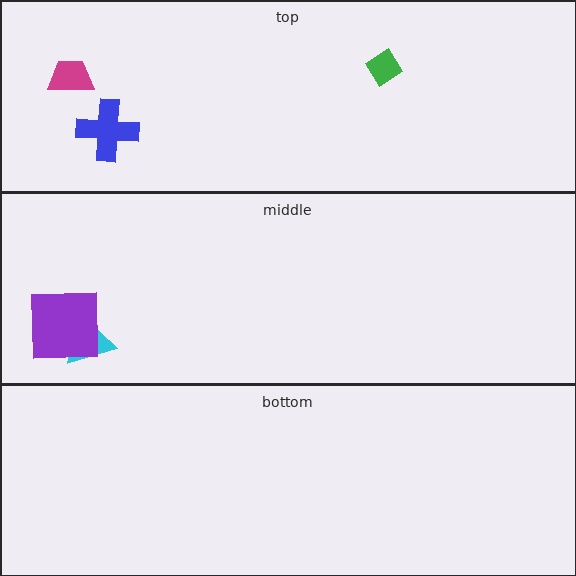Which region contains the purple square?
The middle region.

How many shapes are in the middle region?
2.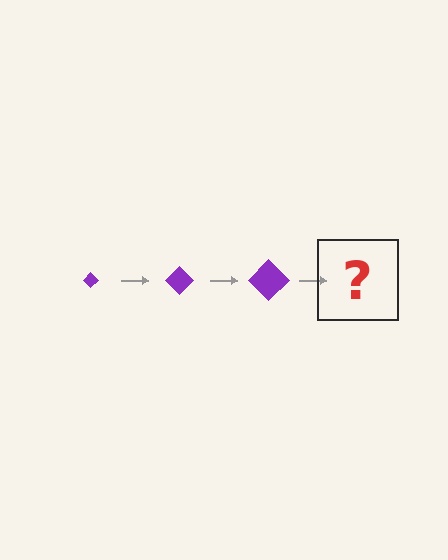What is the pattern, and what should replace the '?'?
The pattern is that the diamond gets progressively larger each step. The '?' should be a purple diamond, larger than the previous one.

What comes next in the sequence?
The next element should be a purple diamond, larger than the previous one.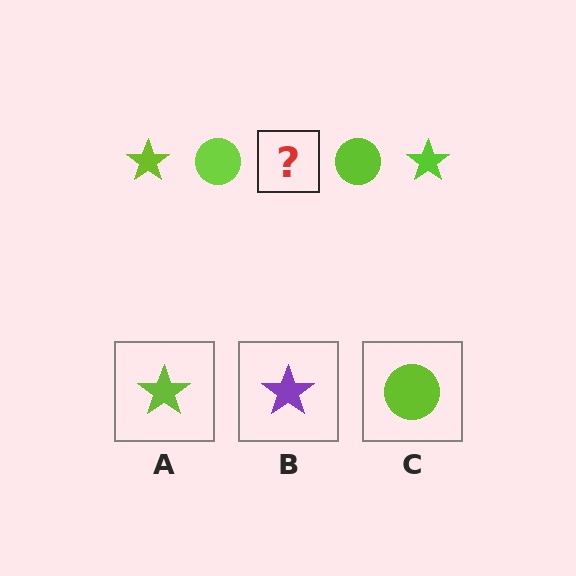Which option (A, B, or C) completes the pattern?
A.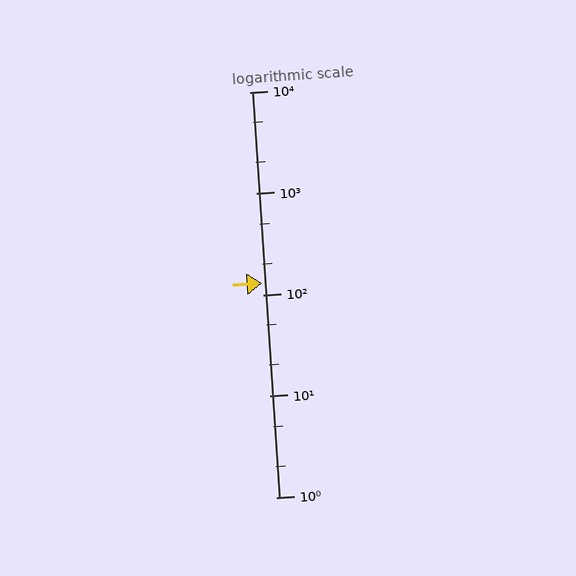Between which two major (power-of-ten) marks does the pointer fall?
The pointer is between 100 and 1000.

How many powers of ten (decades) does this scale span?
The scale spans 4 decades, from 1 to 10000.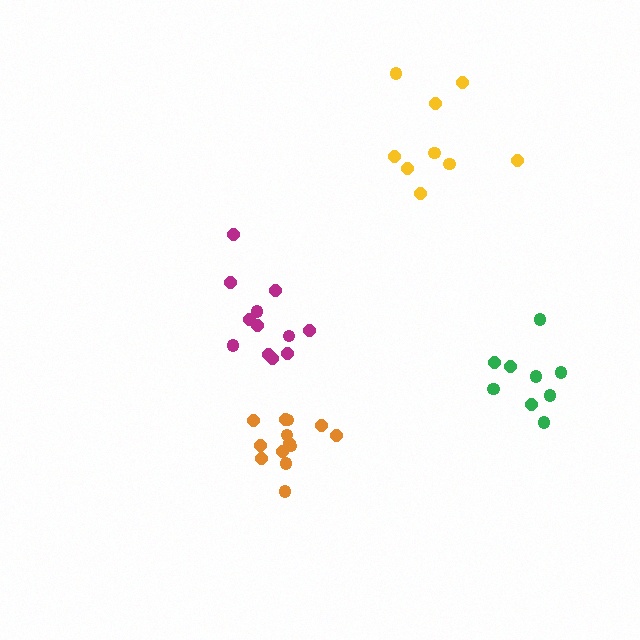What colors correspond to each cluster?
The clusters are colored: green, yellow, magenta, orange.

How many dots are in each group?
Group 1: 9 dots, Group 2: 9 dots, Group 3: 12 dots, Group 4: 13 dots (43 total).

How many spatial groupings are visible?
There are 4 spatial groupings.